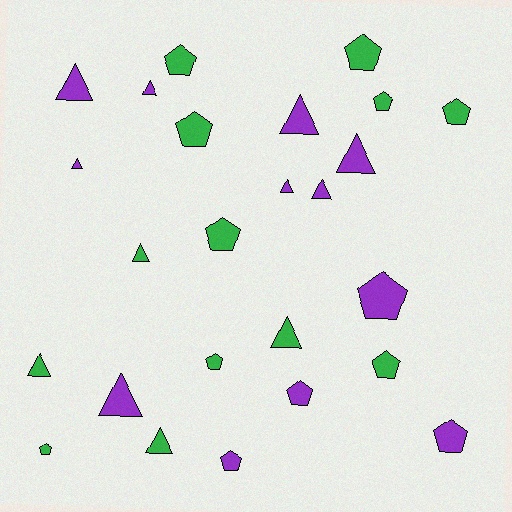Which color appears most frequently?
Green, with 13 objects.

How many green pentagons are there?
There are 9 green pentagons.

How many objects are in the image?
There are 25 objects.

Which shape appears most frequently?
Pentagon, with 13 objects.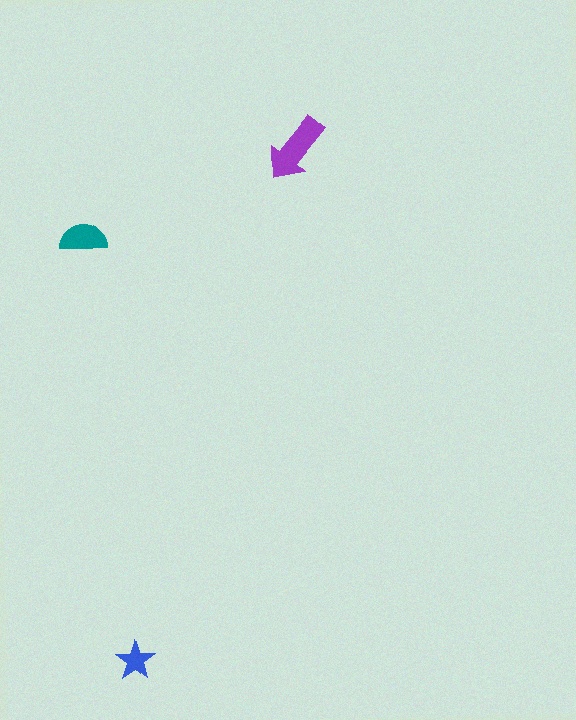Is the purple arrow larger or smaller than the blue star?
Larger.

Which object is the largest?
The purple arrow.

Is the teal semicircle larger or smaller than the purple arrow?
Smaller.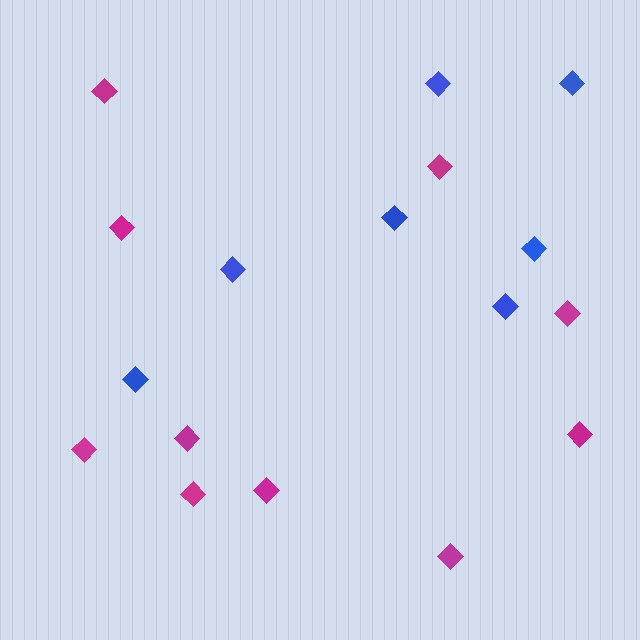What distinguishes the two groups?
There are 2 groups: one group of blue diamonds (7) and one group of magenta diamonds (10).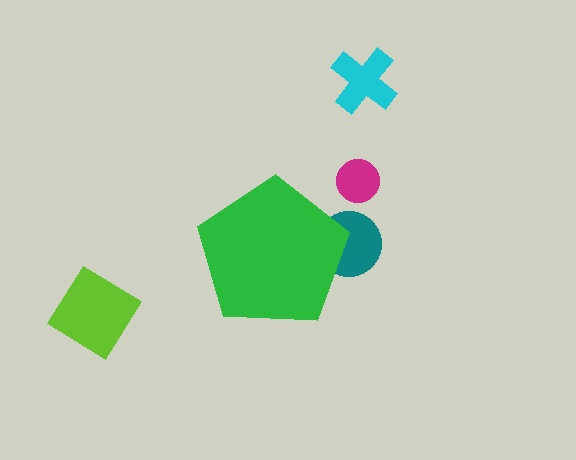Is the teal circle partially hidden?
Yes, the teal circle is partially hidden behind the green pentagon.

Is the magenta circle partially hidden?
No, the magenta circle is fully visible.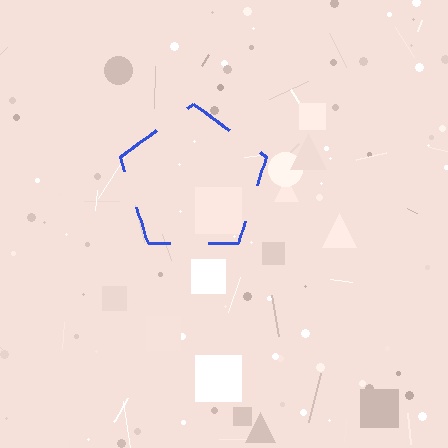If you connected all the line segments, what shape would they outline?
They would outline a pentagon.